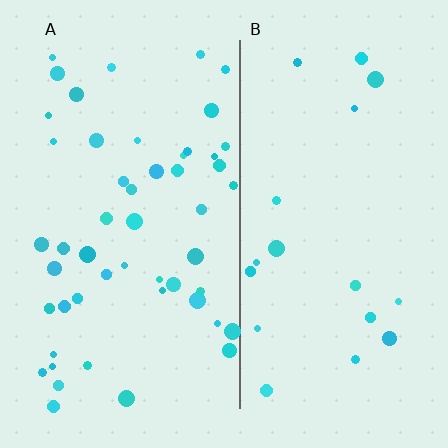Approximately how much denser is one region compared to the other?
Approximately 2.7× — region A over region B.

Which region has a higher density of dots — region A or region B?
A (the left).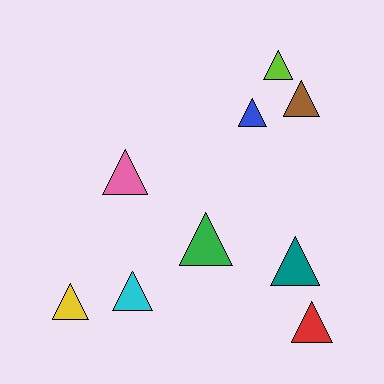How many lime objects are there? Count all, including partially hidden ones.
There is 1 lime object.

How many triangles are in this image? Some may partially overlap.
There are 9 triangles.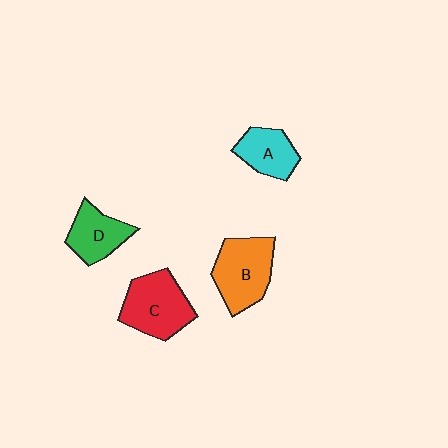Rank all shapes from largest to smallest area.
From largest to smallest: B (orange), C (red), D (green), A (cyan).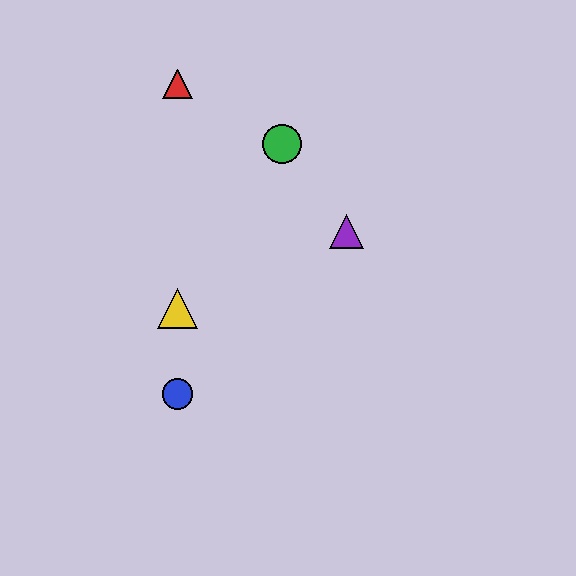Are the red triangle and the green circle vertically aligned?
No, the red triangle is at x≈178 and the green circle is at x≈282.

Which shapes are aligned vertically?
The red triangle, the blue circle, the yellow triangle are aligned vertically.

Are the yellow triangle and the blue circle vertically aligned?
Yes, both are at x≈178.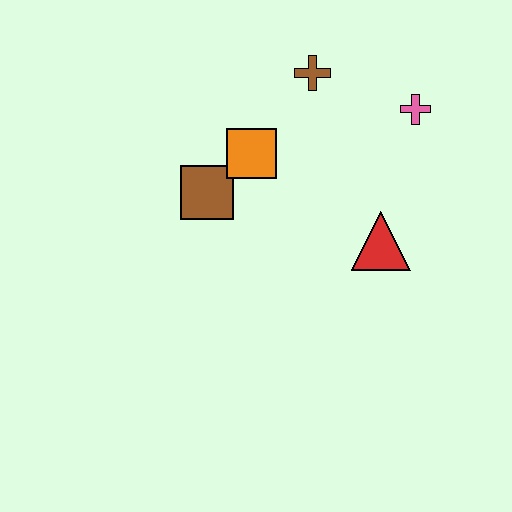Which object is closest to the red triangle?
The pink cross is closest to the red triangle.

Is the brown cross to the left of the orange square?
No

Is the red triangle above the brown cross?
No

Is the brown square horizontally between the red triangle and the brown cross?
No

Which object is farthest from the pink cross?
The brown square is farthest from the pink cross.